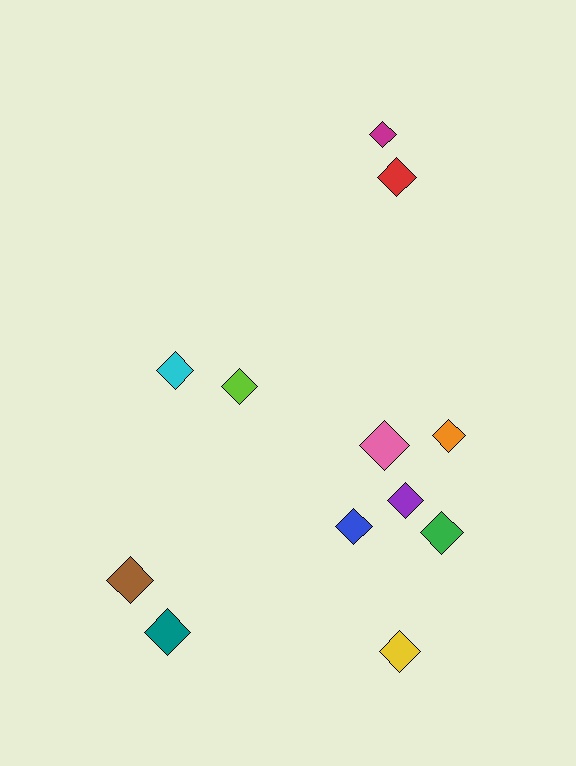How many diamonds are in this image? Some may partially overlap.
There are 12 diamonds.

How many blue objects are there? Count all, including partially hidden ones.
There is 1 blue object.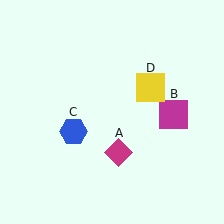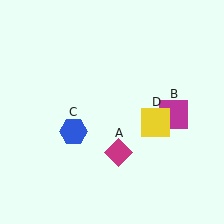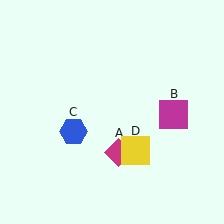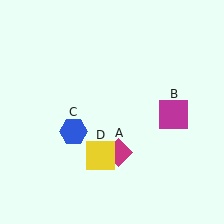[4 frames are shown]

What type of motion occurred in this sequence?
The yellow square (object D) rotated clockwise around the center of the scene.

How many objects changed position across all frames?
1 object changed position: yellow square (object D).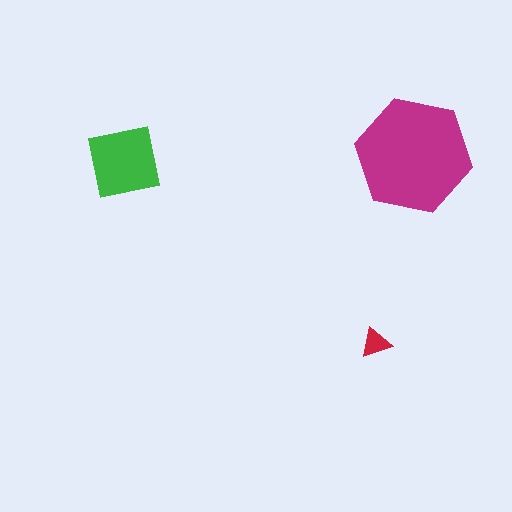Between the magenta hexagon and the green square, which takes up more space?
The magenta hexagon.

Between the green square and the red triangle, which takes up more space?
The green square.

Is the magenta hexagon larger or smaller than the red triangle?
Larger.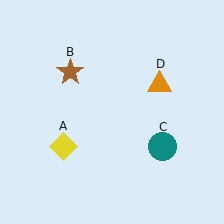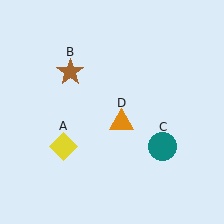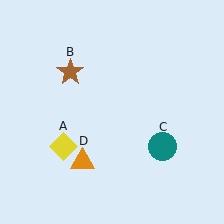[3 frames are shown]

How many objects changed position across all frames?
1 object changed position: orange triangle (object D).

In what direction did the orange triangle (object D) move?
The orange triangle (object D) moved down and to the left.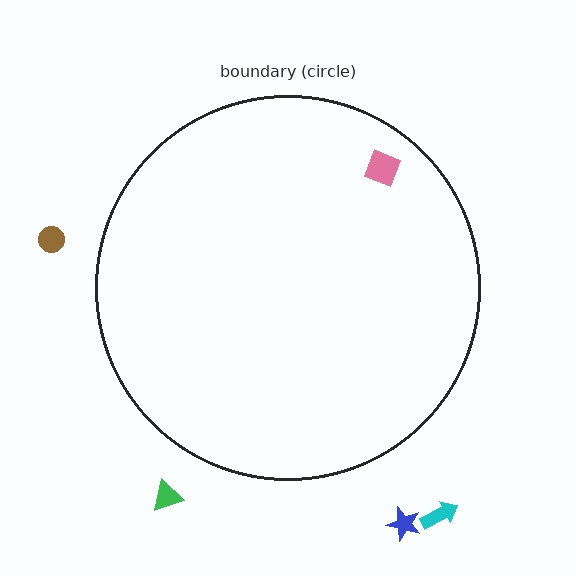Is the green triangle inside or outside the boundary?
Outside.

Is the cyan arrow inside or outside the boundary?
Outside.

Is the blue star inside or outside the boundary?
Outside.